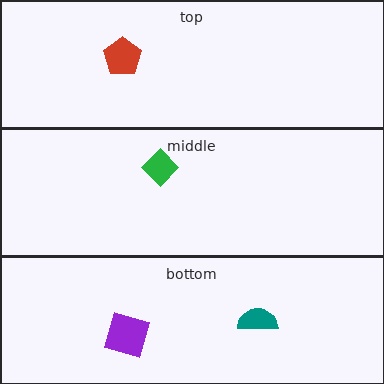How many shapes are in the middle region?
1.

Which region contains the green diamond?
The middle region.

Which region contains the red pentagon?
The top region.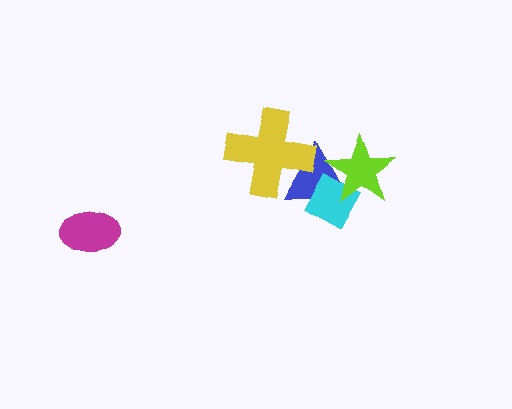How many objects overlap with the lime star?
2 objects overlap with the lime star.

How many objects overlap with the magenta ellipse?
0 objects overlap with the magenta ellipse.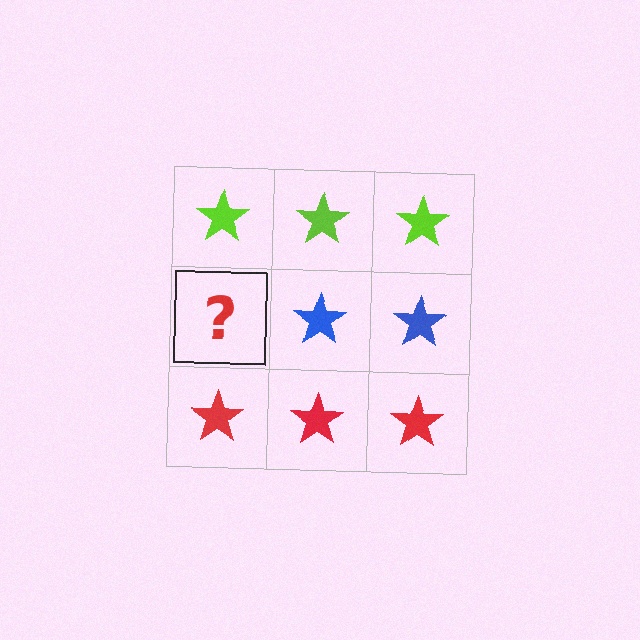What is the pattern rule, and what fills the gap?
The rule is that each row has a consistent color. The gap should be filled with a blue star.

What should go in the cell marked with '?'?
The missing cell should contain a blue star.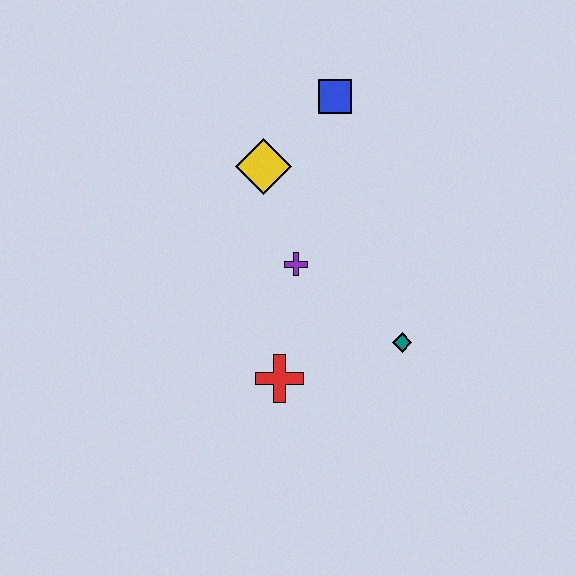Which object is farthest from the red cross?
The blue square is farthest from the red cross.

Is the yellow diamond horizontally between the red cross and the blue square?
No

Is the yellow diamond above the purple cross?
Yes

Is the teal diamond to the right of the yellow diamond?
Yes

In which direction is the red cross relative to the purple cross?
The red cross is below the purple cross.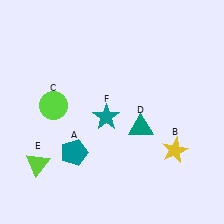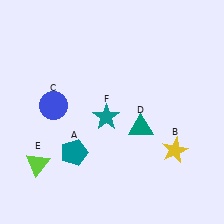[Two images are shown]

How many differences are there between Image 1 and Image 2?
There is 1 difference between the two images.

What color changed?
The circle (C) changed from lime in Image 1 to blue in Image 2.